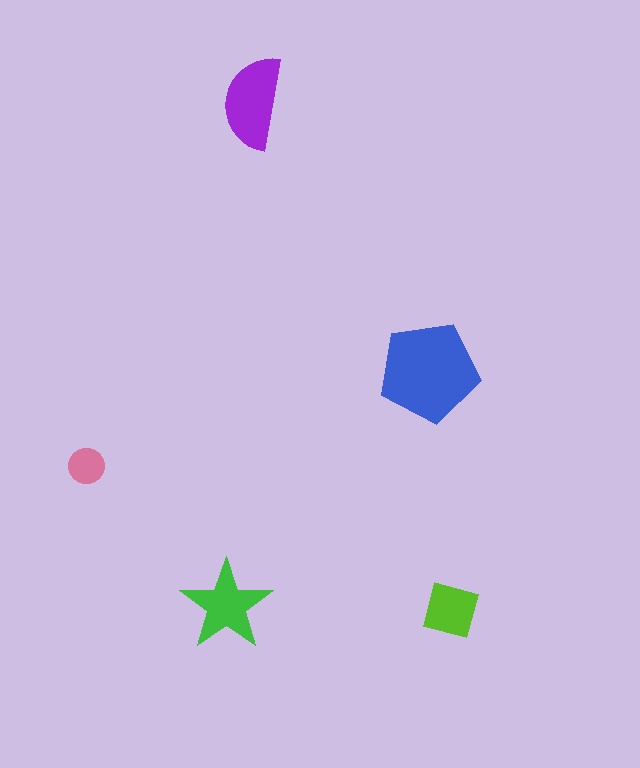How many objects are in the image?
There are 5 objects in the image.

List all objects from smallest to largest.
The pink circle, the lime square, the green star, the purple semicircle, the blue pentagon.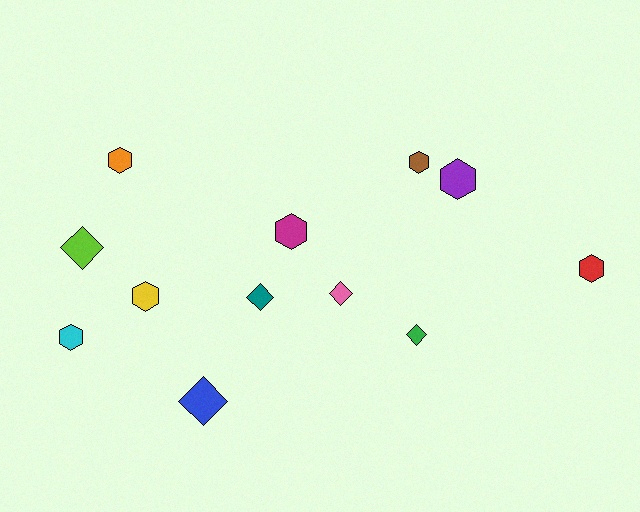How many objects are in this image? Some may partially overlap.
There are 12 objects.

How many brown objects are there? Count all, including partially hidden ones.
There is 1 brown object.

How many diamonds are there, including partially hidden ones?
There are 5 diamonds.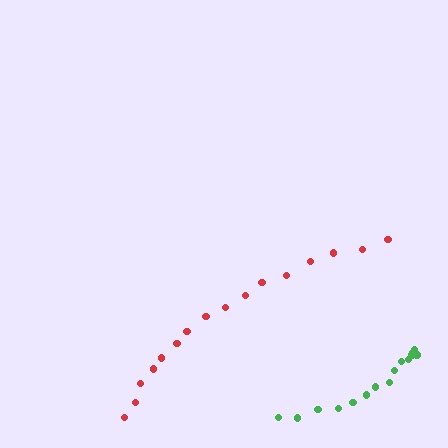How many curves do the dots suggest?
There are 2 distinct paths.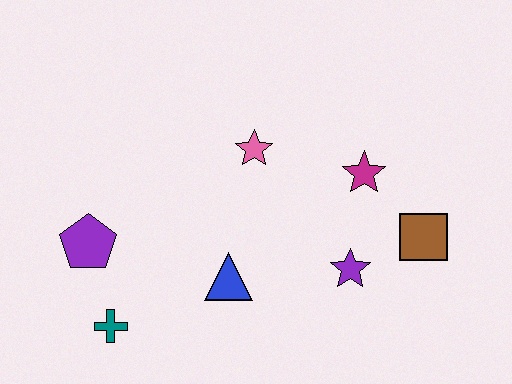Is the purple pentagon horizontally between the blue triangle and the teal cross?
No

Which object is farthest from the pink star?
The teal cross is farthest from the pink star.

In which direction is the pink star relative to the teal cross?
The pink star is above the teal cross.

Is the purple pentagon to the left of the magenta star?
Yes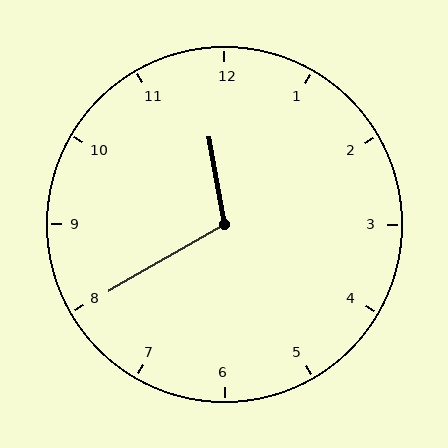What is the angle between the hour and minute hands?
Approximately 110 degrees.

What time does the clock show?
11:40.